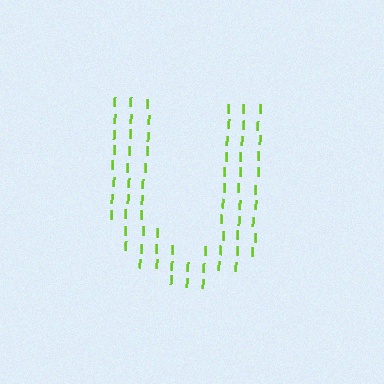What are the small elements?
The small elements are letter I's.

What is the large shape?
The large shape is the letter U.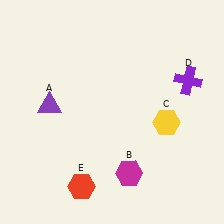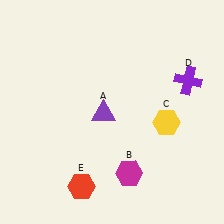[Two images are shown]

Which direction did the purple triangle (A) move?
The purple triangle (A) moved right.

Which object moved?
The purple triangle (A) moved right.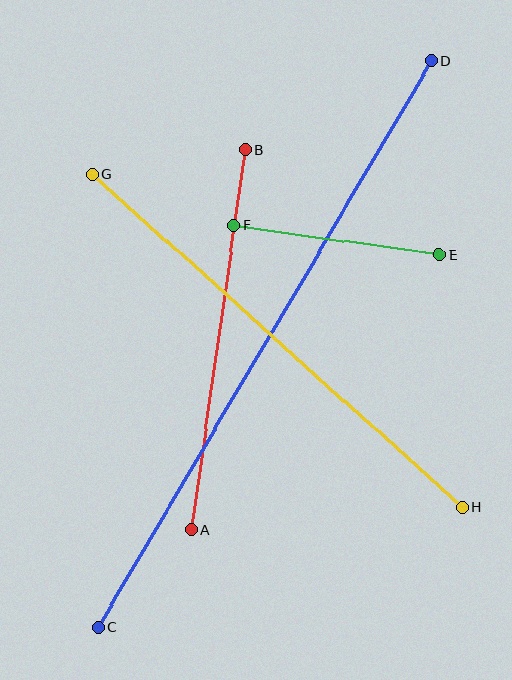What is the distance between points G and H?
The distance is approximately 498 pixels.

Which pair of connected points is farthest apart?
Points C and D are farthest apart.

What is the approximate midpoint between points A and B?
The midpoint is at approximately (218, 340) pixels.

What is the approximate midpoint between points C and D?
The midpoint is at approximately (265, 344) pixels.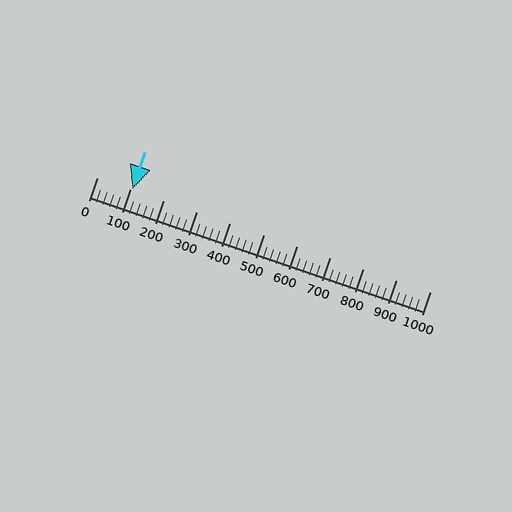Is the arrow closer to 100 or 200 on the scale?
The arrow is closer to 100.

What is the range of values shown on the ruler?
The ruler shows values from 0 to 1000.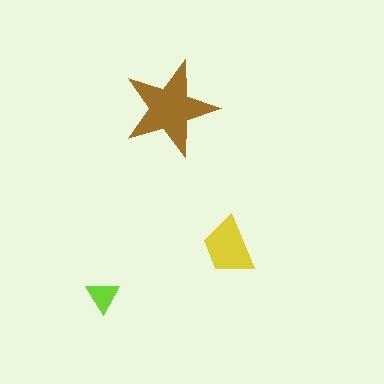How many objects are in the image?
There are 3 objects in the image.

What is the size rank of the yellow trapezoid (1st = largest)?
2nd.